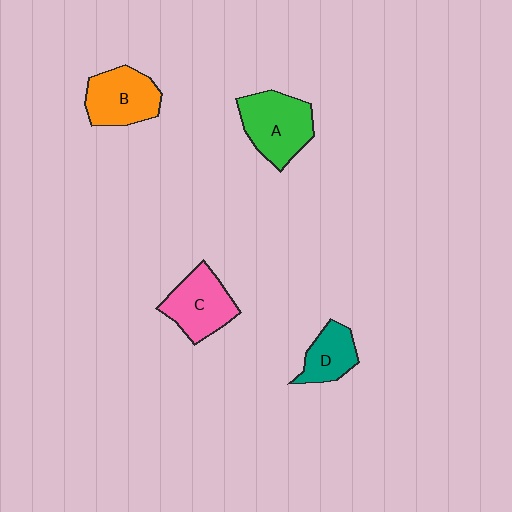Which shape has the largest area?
Shape A (green).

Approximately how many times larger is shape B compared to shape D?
Approximately 1.4 times.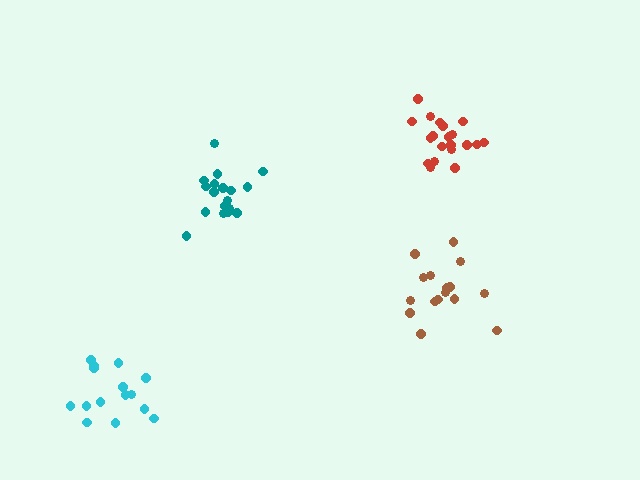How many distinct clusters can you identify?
There are 4 distinct clusters.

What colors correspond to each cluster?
The clusters are colored: brown, red, cyan, teal.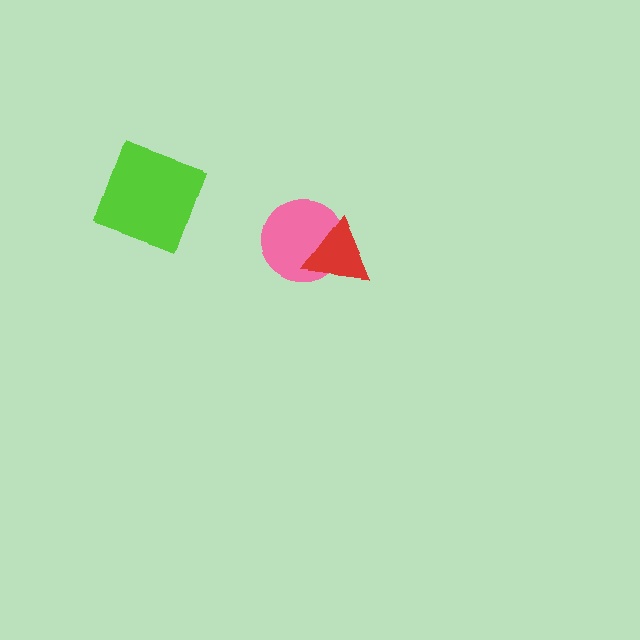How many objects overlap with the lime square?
0 objects overlap with the lime square.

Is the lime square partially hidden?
No, no other shape covers it.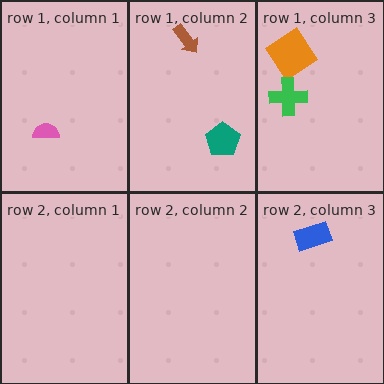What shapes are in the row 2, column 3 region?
The blue rectangle.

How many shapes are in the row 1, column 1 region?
1.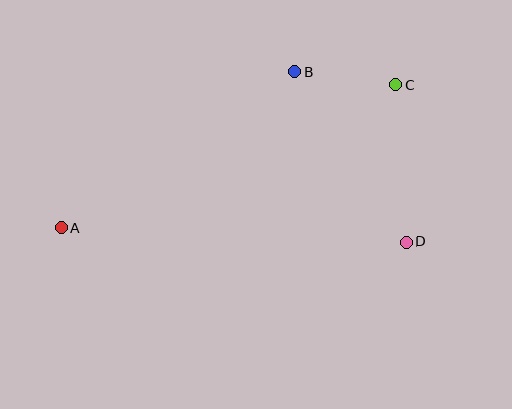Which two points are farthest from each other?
Points A and C are farthest from each other.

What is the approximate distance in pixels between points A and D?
The distance between A and D is approximately 345 pixels.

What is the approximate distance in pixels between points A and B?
The distance between A and B is approximately 281 pixels.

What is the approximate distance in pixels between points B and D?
The distance between B and D is approximately 203 pixels.